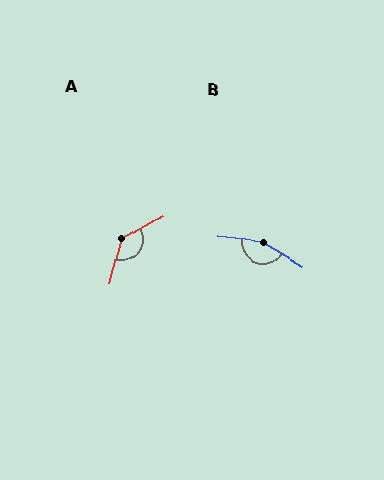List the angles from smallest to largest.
A (134°), B (154°).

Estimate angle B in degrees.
Approximately 154 degrees.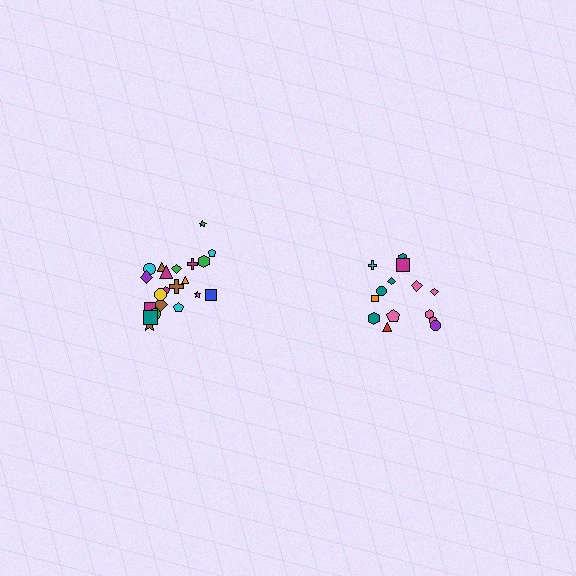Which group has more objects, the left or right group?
The left group.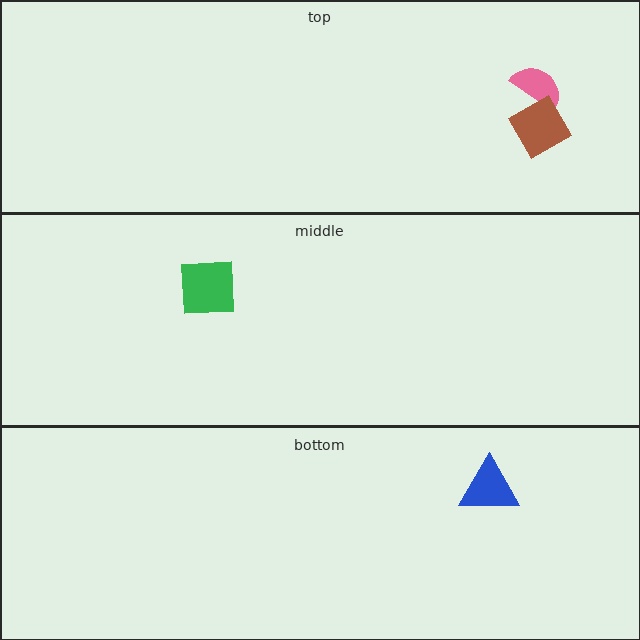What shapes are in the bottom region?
The blue triangle.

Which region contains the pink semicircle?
The top region.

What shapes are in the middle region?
The green square.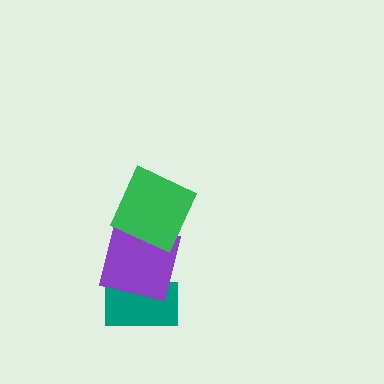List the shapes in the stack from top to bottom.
From top to bottom: the green square, the purple square, the teal rectangle.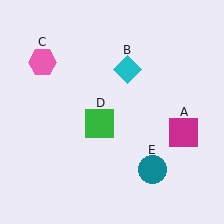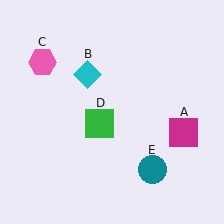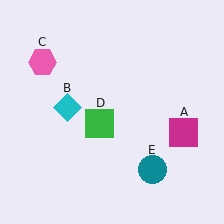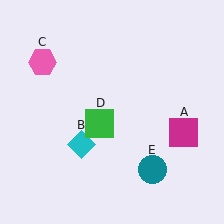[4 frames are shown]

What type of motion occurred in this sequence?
The cyan diamond (object B) rotated counterclockwise around the center of the scene.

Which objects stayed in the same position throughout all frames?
Magenta square (object A) and pink hexagon (object C) and green square (object D) and teal circle (object E) remained stationary.